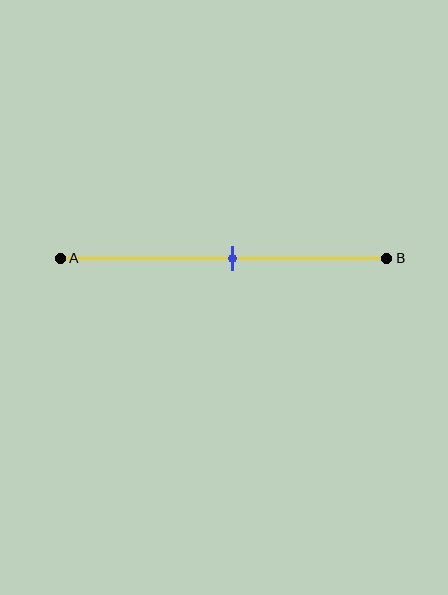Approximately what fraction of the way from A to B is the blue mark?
The blue mark is approximately 55% of the way from A to B.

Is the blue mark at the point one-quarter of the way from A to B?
No, the mark is at about 55% from A, not at the 25% one-quarter point.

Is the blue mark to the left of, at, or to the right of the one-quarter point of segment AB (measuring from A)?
The blue mark is to the right of the one-quarter point of segment AB.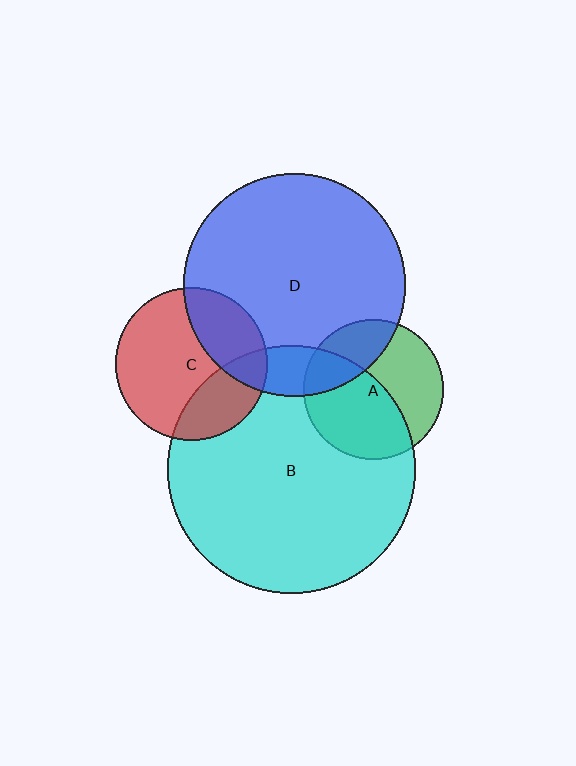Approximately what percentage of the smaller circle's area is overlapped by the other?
Approximately 15%.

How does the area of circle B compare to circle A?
Approximately 3.1 times.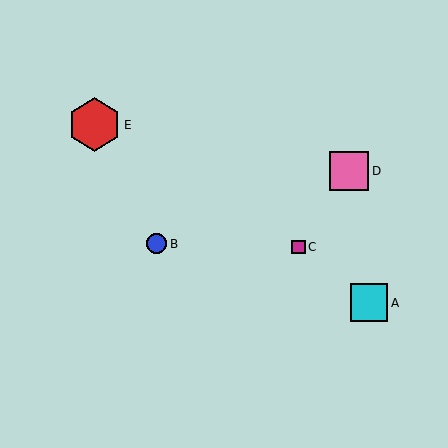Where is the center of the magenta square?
The center of the magenta square is at (299, 247).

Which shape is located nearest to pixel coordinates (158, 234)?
The blue circle (labeled B) at (157, 244) is nearest to that location.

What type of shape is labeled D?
Shape D is a pink square.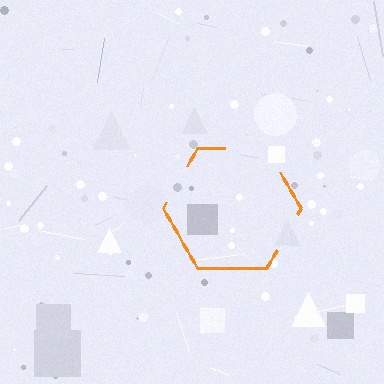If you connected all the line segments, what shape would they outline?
They would outline a hexagon.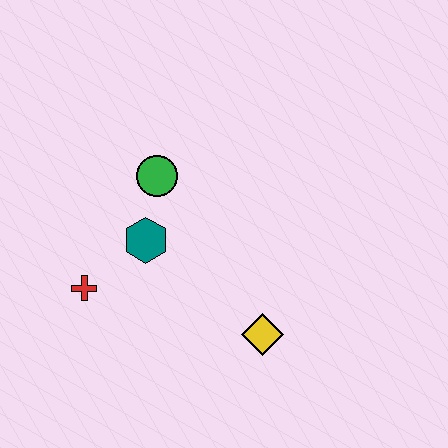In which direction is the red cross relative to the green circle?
The red cross is below the green circle.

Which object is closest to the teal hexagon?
The green circle is closest to the teal hexagon.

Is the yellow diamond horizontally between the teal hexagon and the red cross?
No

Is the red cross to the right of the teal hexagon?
No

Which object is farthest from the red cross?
The yellow diamond is farthest from the red cross.